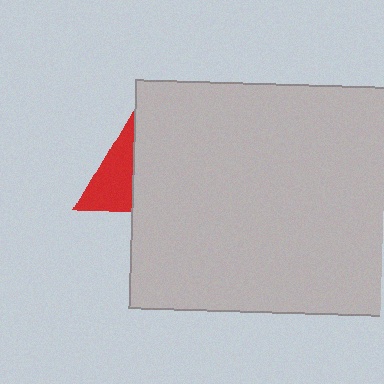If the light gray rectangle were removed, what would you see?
You would see the complete red triangle.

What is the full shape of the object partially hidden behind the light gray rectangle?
The partially hidden object is a red triangle.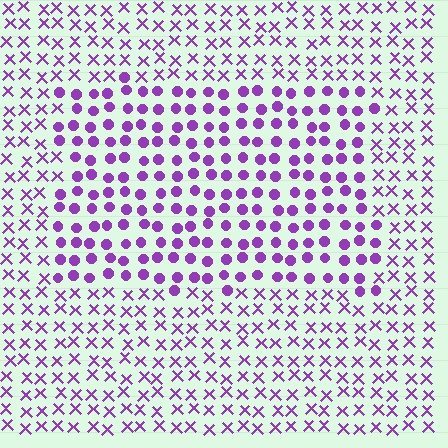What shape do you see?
I see a rectangle.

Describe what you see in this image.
The image is filled with small purple elements arranged in a uniform grid. A rectangle-shaped region contains circles, while the surrounding area contains X marks. The boundary is defined purely by the change in element shape.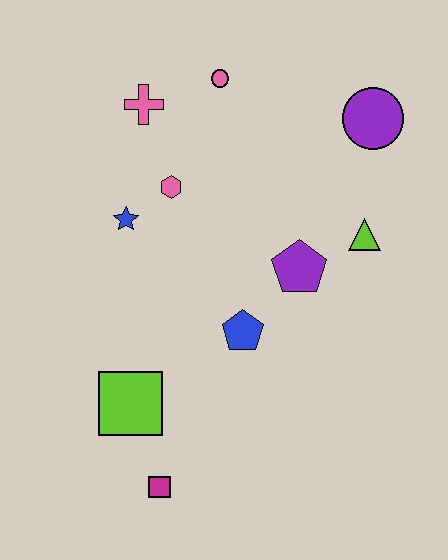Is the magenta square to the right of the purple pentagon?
No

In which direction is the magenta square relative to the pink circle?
The magenta square is below the pink circle.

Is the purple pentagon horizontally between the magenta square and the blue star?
No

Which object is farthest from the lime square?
The purple circle is farthest from the lime square.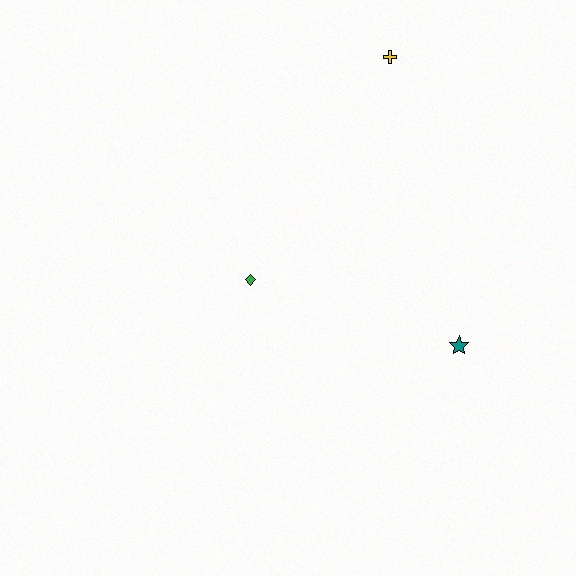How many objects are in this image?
There are 3 objects.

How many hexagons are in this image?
There are no hexagons.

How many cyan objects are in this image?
There are no cyan objects.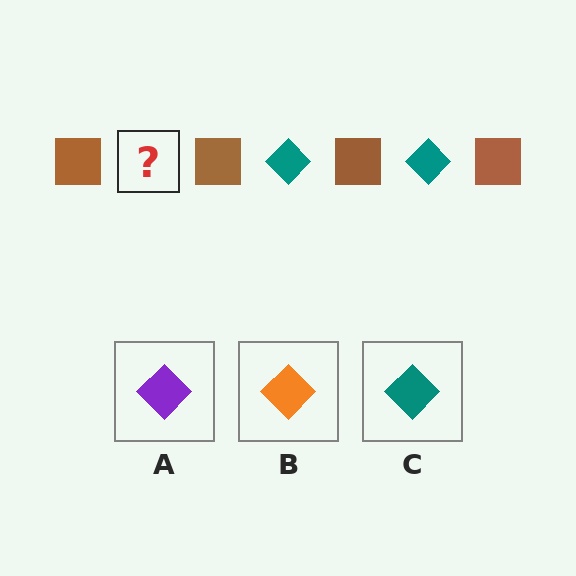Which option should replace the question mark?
Option C.